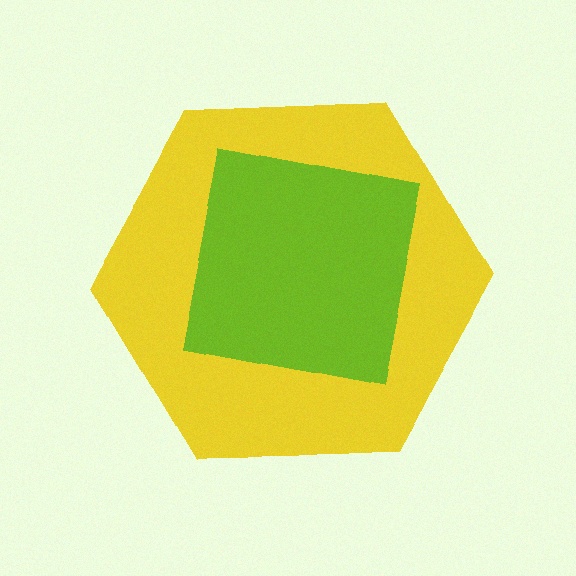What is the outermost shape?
The yellow hexagon.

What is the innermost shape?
The lime square.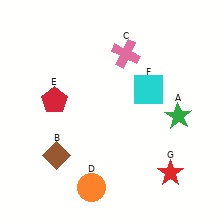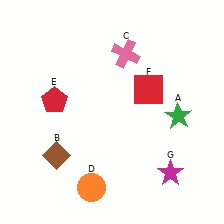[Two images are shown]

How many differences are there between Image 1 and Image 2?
There are 2 differences between the two images.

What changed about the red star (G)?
In Image 1, G is red. In Image 2, it changed to magenta.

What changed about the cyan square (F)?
In Image 1, F is cyan. In Image 2, it changed to red.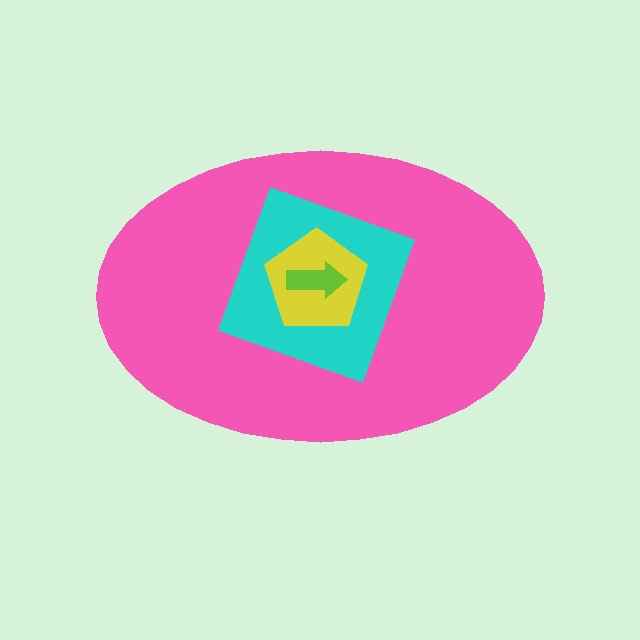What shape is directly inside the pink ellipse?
The cyan square.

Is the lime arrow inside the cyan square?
Yes.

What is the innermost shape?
The lime arrow.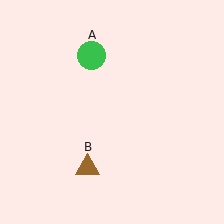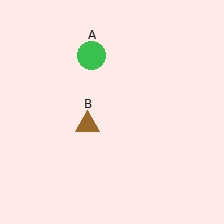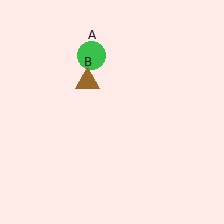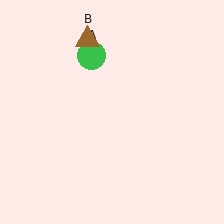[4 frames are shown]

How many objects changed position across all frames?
1 object changed position: brown triangle (object B).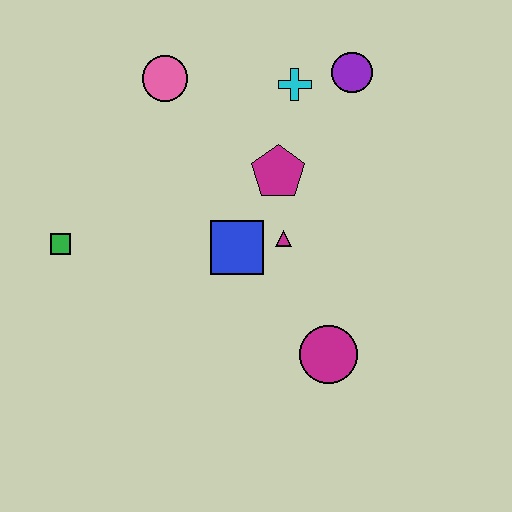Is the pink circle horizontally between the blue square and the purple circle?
No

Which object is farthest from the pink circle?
The magenta circle is farthest from the pink circle.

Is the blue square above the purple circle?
No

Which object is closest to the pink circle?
The cyan cross is closest to the pink circle.